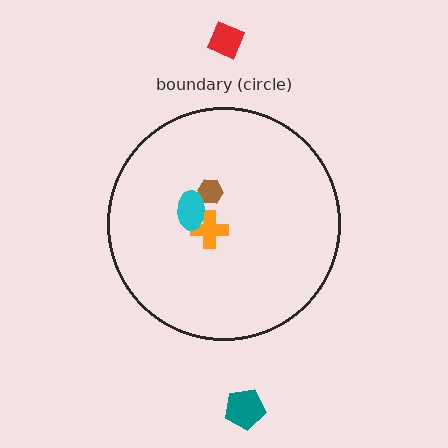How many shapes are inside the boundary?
3 inside, 2 outside.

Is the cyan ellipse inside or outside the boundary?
Inside.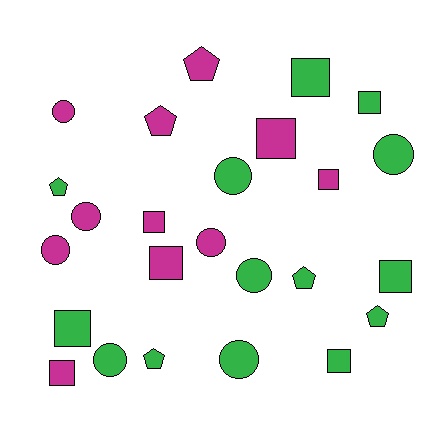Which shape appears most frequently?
Square, with 10 objects.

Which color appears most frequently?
Green, with 14 objects.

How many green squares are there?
There are 5 green squares.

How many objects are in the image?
There are 25 objects.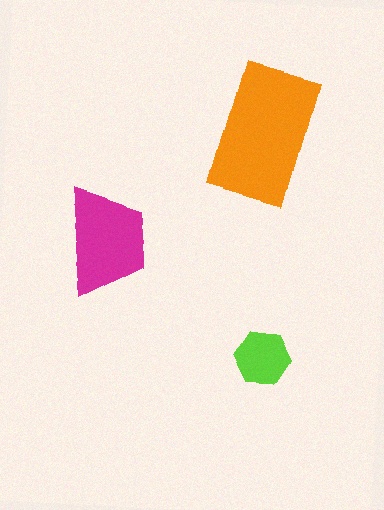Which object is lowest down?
The lime hexagon is bottommost.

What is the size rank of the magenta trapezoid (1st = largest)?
2nd.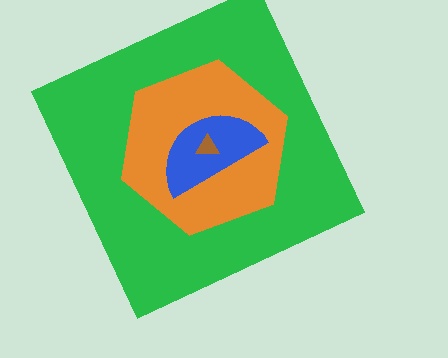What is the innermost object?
The brown triangle.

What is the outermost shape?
The green square.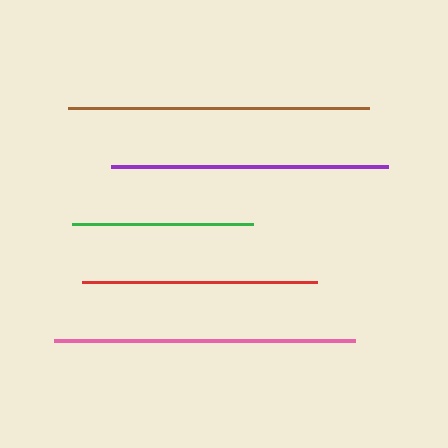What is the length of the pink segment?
The pink segment is approximately 301 pixels long.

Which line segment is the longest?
The brown line is the longest at approximately 301 pixels.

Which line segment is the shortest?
The green line is the shortest at approximately 181 pixels.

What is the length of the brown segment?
The brown segment is approximately 301 pixels long.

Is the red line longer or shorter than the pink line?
The pink line is longer than the red line.